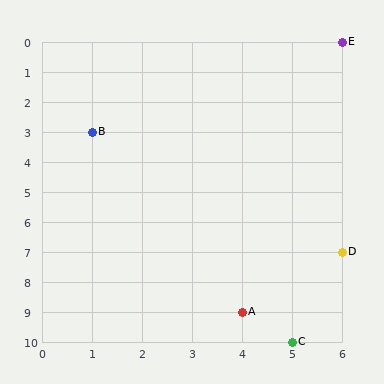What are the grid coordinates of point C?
Point C is at grid coordinates (5, 10).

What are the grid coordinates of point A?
Point A is at grid coordinates (4, 9).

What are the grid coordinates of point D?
Point D is at grid coordinates (6, 7).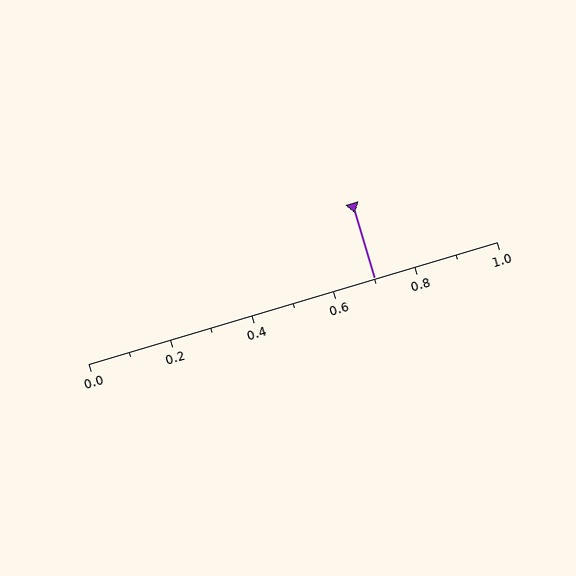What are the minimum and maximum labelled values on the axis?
The axis runs from 0.0 to 1.0.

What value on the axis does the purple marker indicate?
The marker indicates approximately 0.7.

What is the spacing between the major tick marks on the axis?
The major ticks are spaced 0.2 apart.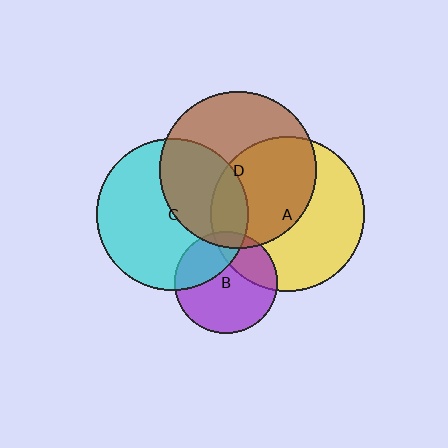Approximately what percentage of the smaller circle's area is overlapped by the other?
Approximately 15%.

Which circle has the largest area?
Circle D (brown).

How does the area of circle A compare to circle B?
Approximately 2.3 times.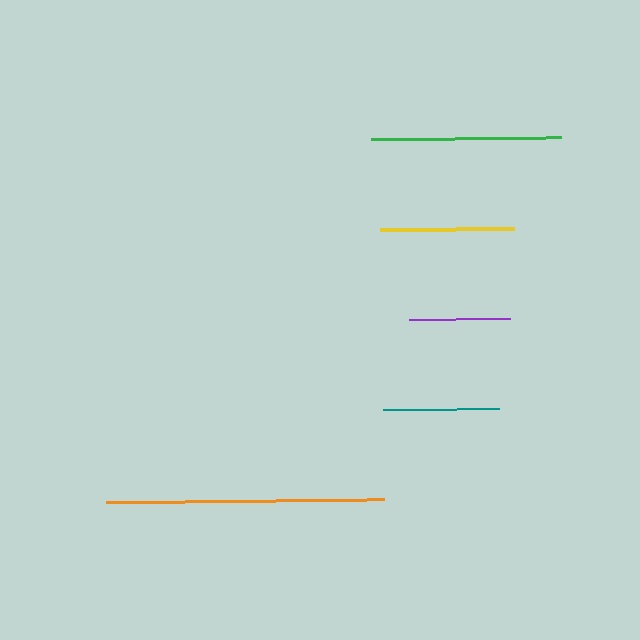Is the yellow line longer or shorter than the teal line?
The yellow line is longer than the teal line.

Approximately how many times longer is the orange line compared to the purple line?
The orange line is approximately 2.7 times the length of the purple line.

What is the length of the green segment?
The green segment is approximately 190 pixels long.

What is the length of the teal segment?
The teal segment is approximately 116 pixels long.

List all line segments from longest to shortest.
From longest to shortest: orange, green, yellow, teal, purple.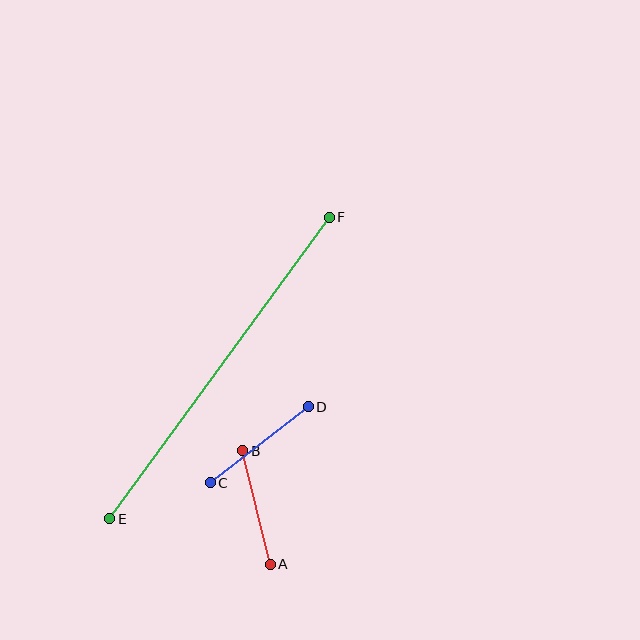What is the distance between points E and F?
The distance is approximately 373 pixels.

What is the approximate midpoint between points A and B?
The midpoint is at approximately (256, 508) pixels.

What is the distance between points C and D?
The distance is approximately 124 pixels.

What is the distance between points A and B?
The distance is approximately 117 pixels.